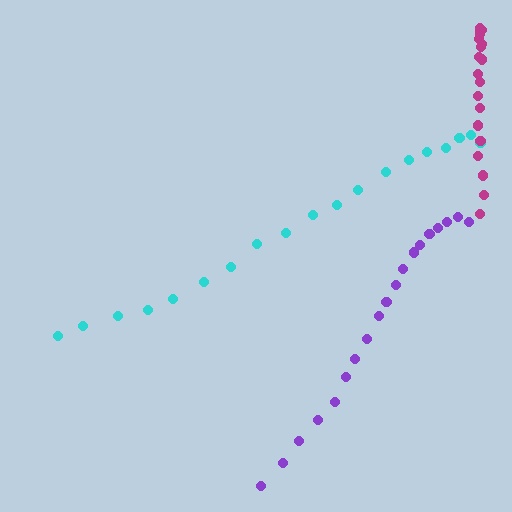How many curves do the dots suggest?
There are 3 distinct paths.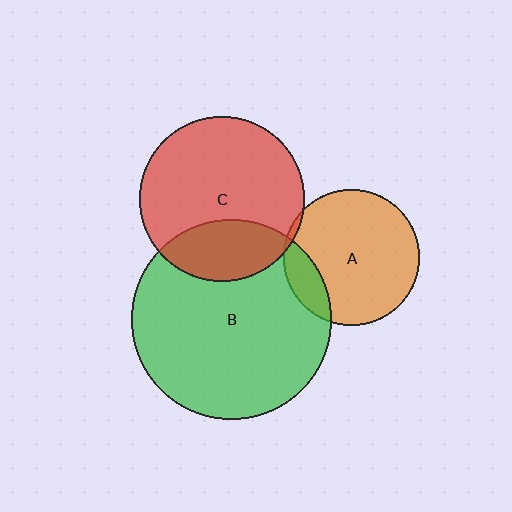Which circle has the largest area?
Circle B (green).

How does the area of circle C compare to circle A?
Approximately 1.5 times.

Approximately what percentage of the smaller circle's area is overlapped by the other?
Approximately 5%.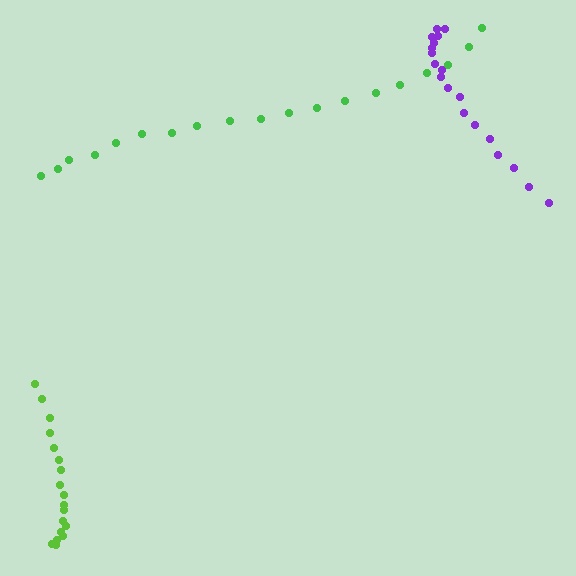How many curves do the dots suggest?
There are 3 distinct paths.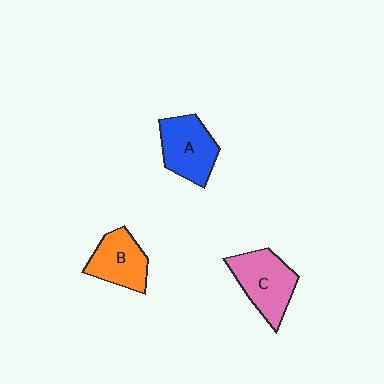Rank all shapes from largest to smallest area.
From largest to smallest: C (pink), A (blue), B (orange).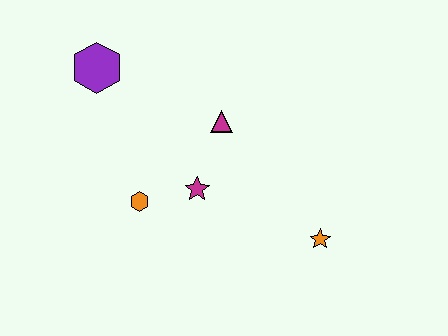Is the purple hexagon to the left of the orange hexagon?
Yes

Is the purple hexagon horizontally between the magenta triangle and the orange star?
No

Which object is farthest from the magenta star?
The purple hexagon is farthest from the magenta star.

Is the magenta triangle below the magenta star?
No